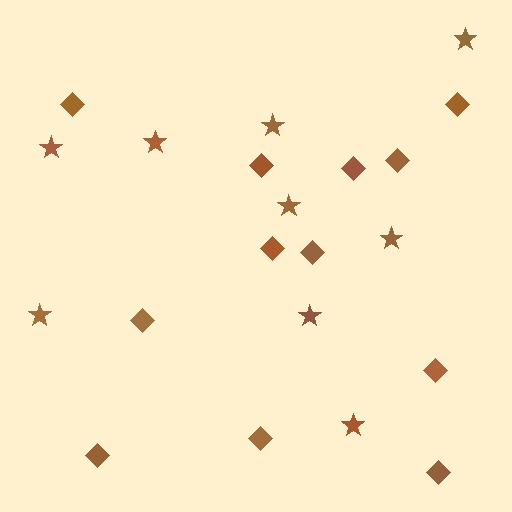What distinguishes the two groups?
There are 2 groups: one group of stars (9) and one group of diamonds (12).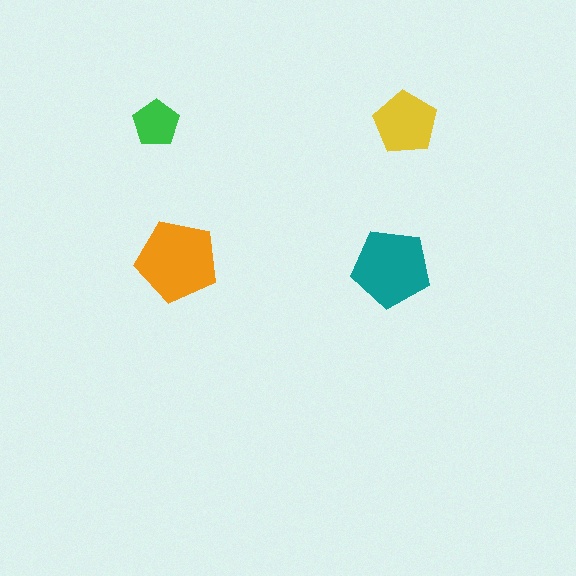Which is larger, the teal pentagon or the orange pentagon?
The orange one.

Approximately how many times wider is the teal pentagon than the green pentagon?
About 1.5 times wider.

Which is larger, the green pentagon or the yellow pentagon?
The yellow one.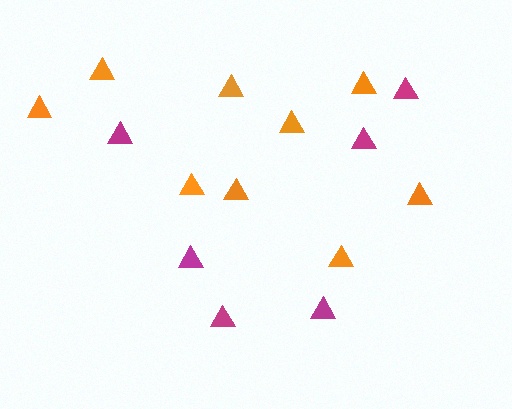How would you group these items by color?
There are 2 groups: one group of orange triangles (9) and one group of magenta triangles (6).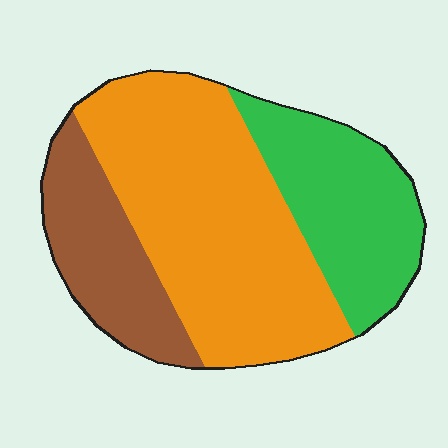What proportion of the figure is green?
Green takes up about one quarter (1/4) of the figure.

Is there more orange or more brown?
Orange.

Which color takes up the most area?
Orange, at roughly 50%.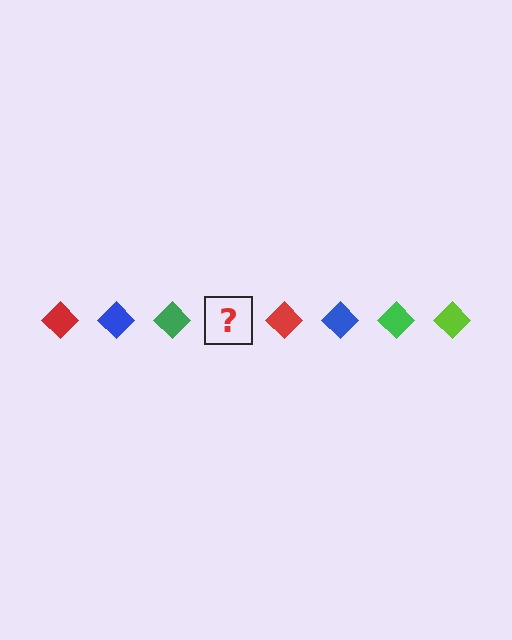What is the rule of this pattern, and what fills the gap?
The rule is that the pattern cycles through red, blue, green, lime diamonds. The gap should be filled with a lime diamond.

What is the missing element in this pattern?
The missing element is a lime diamond.